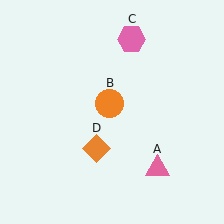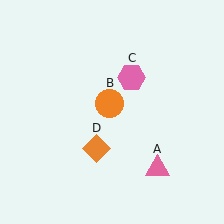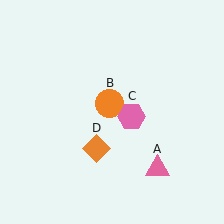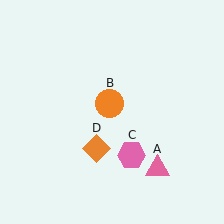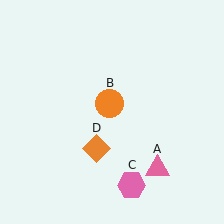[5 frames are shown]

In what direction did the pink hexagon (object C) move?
The pink hexagon (object C) moved down.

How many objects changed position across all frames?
1 object changed position: pink hexagon (object C).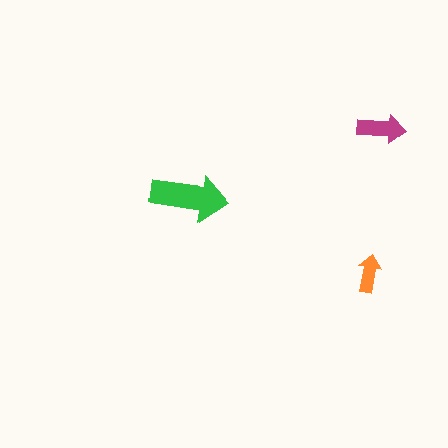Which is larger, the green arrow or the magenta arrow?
The green one.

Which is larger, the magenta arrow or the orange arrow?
The magenta one.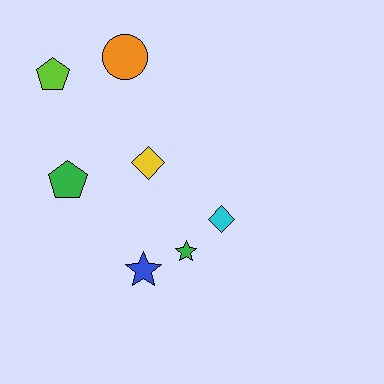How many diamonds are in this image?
There are 2 diamonds.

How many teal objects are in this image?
There are no teal objects.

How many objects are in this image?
There are 7 objects.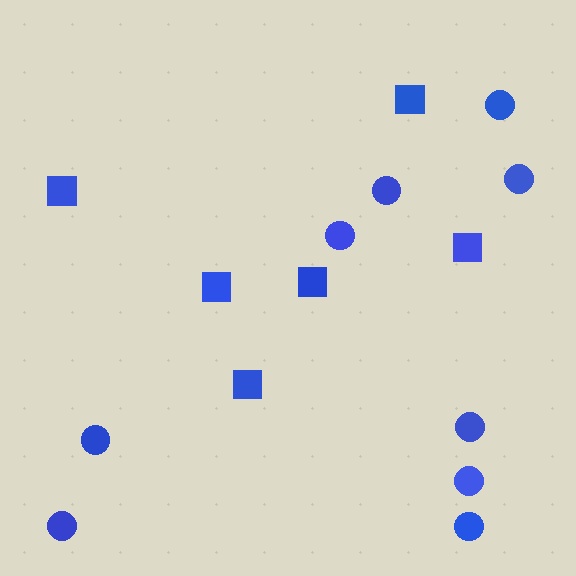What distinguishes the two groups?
There are 2 groups: one group of squares (6) and one group of circles (9).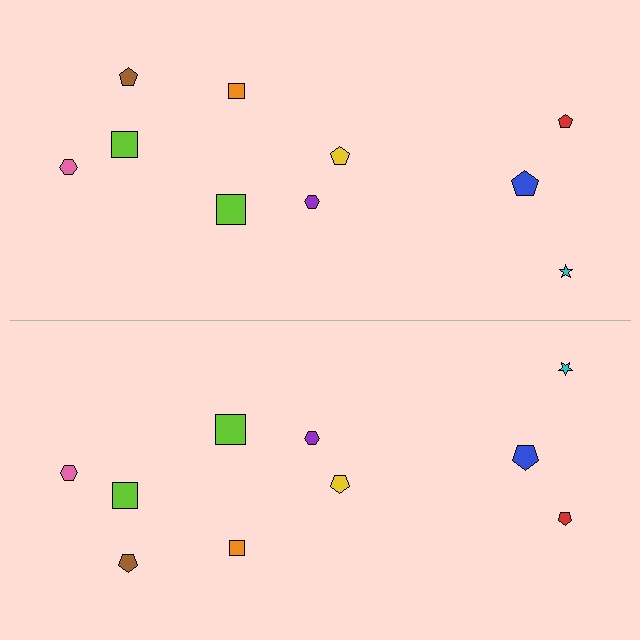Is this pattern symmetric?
Yes, this pattern has bilateral (reflection) symmetry.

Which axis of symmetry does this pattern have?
The pattern has a horizontal axis of symmetry running through the center of the image.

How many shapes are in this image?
There are 20 shapes in this image.